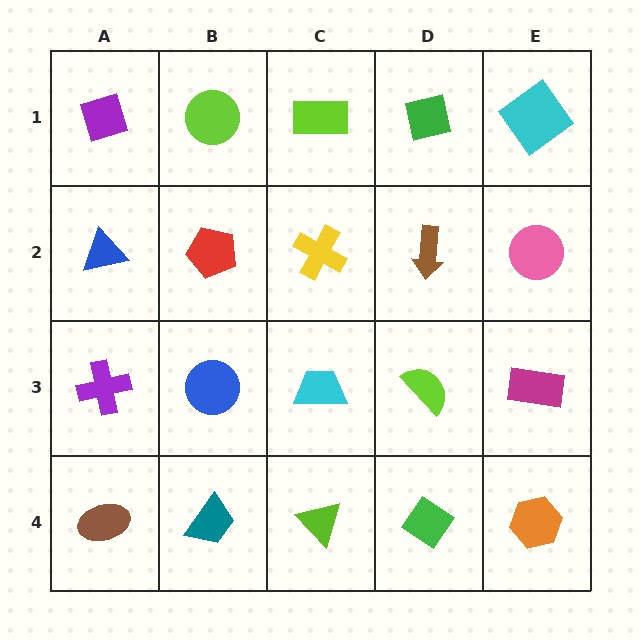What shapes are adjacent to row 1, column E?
A pink circle (row 2, column E), a green square (row 1, column D).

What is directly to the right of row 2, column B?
A yellow cross.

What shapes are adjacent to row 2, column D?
A green square (row 1, column D), a lime semicircle (row 3, column D), a yellow cross (row 2, column C), a pink circle (row 2, column E).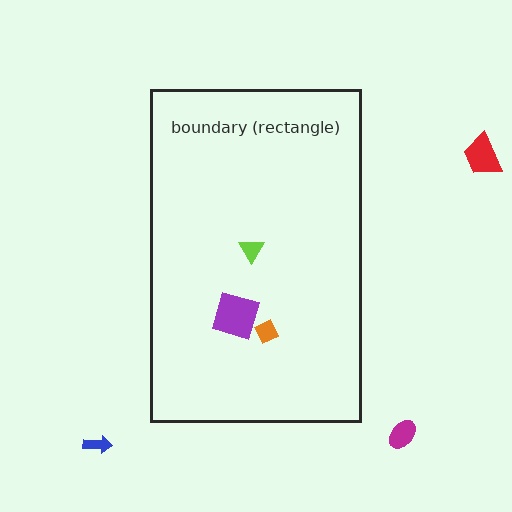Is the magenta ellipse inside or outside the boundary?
Outside.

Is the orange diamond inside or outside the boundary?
Inside.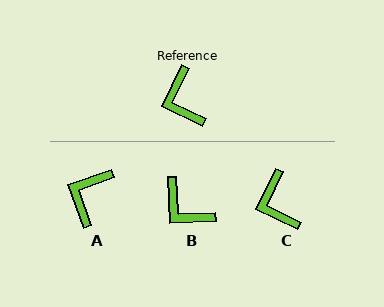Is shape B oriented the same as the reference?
No, it is off by about 28 degrees.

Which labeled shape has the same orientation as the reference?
C.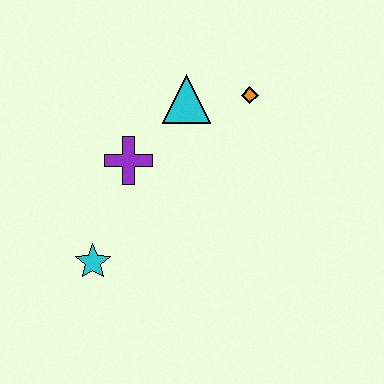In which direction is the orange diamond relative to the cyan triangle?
The orange diamond is to the right of the cyan triangle.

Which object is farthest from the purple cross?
The orange diamond is farthest from the purple cross.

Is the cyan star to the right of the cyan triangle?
No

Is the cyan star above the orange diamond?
No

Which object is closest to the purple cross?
The cyan triangle is closest to the purple cross.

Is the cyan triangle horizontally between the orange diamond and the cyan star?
Yes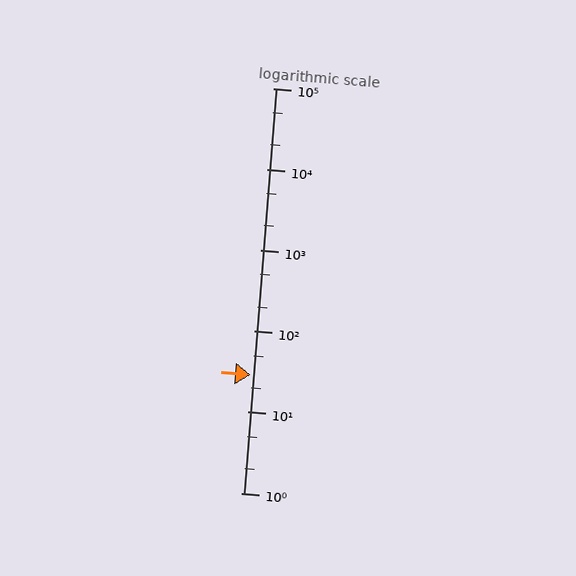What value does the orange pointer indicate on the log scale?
The pointer indicates approximately 29.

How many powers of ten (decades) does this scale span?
The scale spans 5 decades, from 1 to 100000.